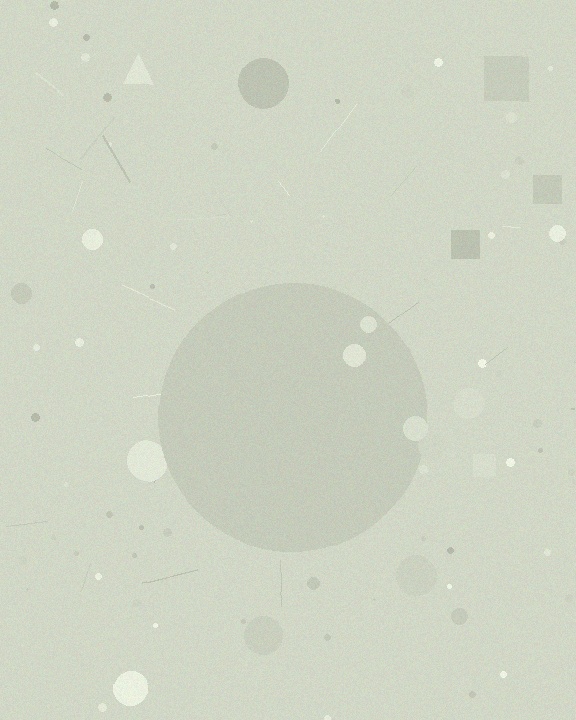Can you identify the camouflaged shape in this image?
The camouflaged shape is a circle.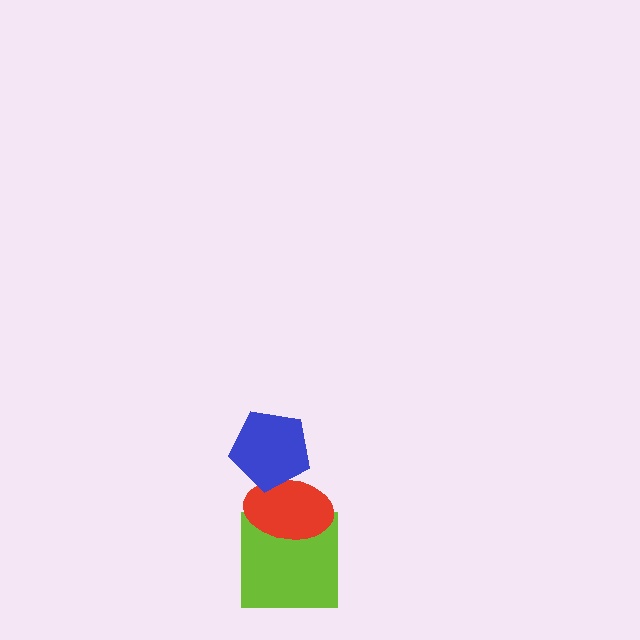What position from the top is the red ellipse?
The red ellipse is 2nd from the top.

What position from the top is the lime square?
The lime square is 3rd from the top.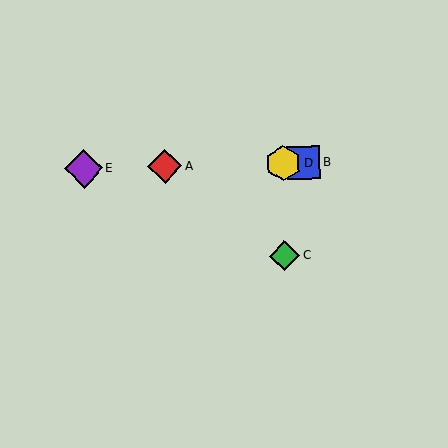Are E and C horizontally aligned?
No, E is at y≈169 and C is at y≈256.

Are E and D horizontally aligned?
Yes, both are at y≈169.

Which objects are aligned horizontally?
Objects A, B, D, E are aligned horizontally.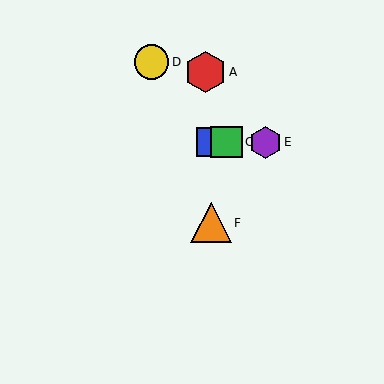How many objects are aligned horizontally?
3 objects (B, C, E) are aligned horizontally.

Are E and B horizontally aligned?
Yes, both are at y≈142.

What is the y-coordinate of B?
Object B is at y≈142.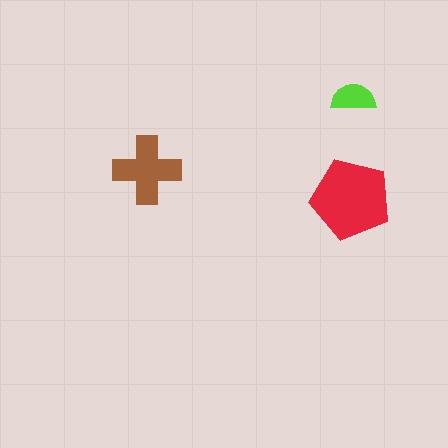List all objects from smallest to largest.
The lime semicircle, the brown cross, the red pentagon.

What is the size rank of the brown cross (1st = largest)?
2nd.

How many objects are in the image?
There are 3 objects in the image.